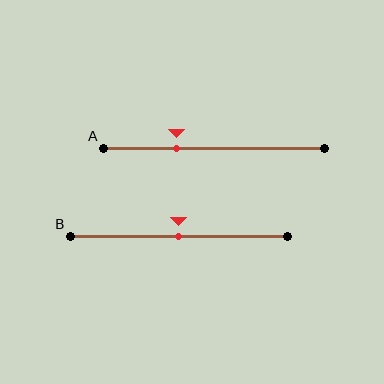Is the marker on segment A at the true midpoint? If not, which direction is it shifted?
No, the marker on segment A is shifted to the left by about 17% of the segment length.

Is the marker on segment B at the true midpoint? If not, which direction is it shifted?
Yes, the marker on segment B is at the true midpoint.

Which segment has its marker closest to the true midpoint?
Segment B has its marker closest to the true midpoint.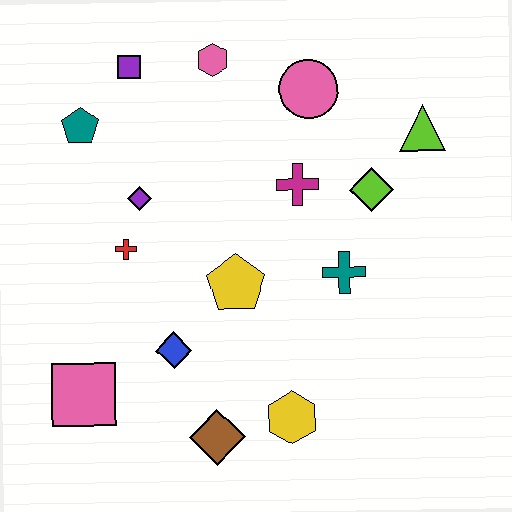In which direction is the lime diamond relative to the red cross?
The lime diamond is to the right of the red cross.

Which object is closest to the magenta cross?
The lime diamond is closest to the magenta cross.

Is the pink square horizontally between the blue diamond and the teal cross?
No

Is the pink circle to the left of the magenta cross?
No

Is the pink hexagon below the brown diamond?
No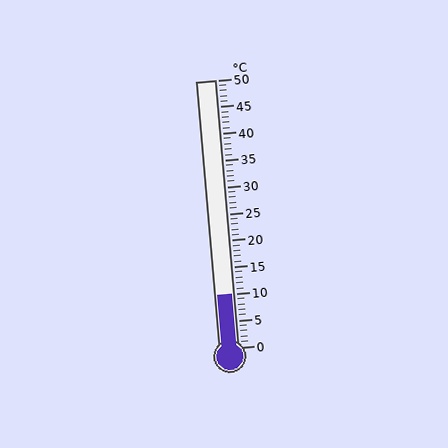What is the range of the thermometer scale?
The thermometer scale ranges from 0°C to 50°C.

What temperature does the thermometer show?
The thermometer shows approximately 10°C.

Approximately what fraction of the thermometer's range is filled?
The thermometer is filled to approximately 20% of its range.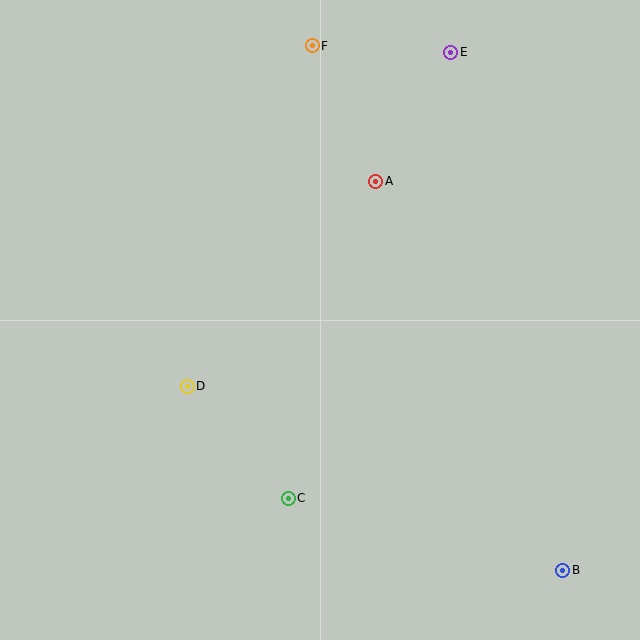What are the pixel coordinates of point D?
Point D is at (187, 386).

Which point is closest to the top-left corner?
Point F is closest to the top-left corner.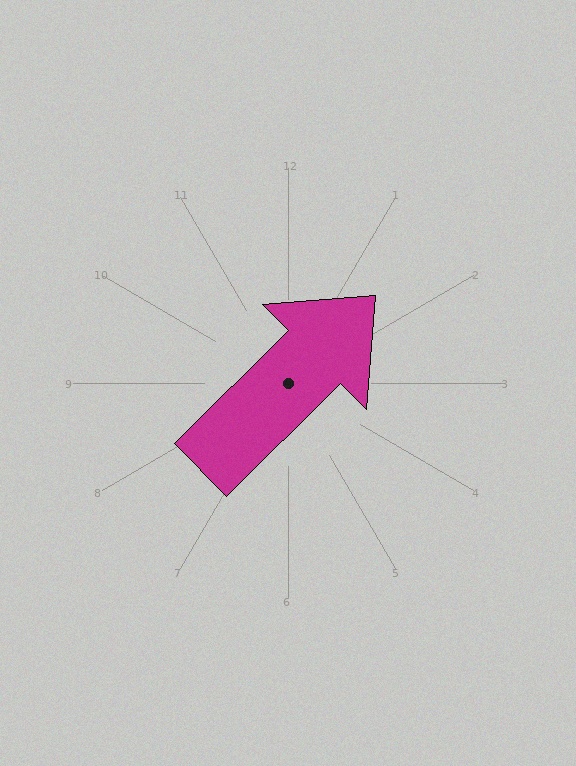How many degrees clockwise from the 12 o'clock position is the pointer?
Approximately 45 degrees.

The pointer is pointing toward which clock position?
Roughly 2 o'clock.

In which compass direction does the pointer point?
Northeast.